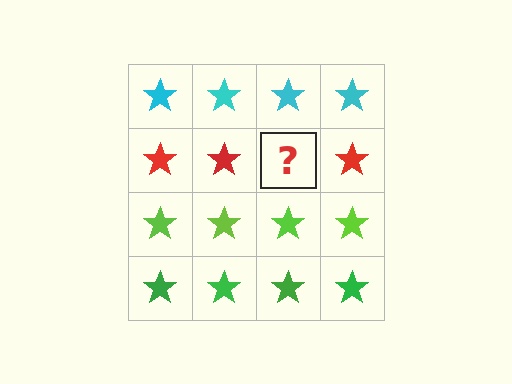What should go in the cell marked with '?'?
The missing cell should contain a red star.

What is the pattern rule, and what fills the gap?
The rule is that each row has a consistent color. The gap should be filled with a red star.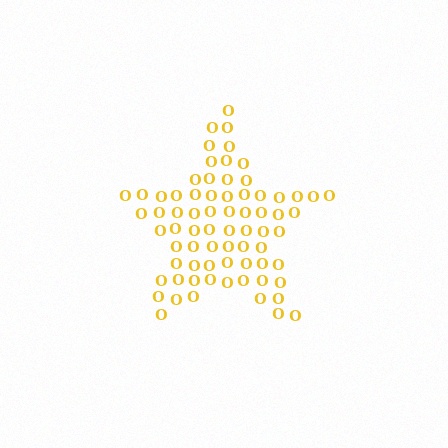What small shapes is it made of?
It is made of small letter O's.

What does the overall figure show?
The overall figure shows a star.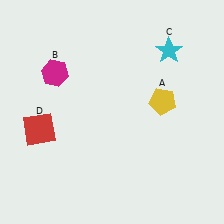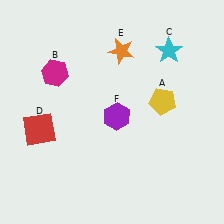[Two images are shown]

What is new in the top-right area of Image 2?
An orange star (E) was added in the top-right area of Image 2.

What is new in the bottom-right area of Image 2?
A purple hexagon (F) was added in the bottom-right area of Image 2.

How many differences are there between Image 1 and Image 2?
There are 2 differences between the two images.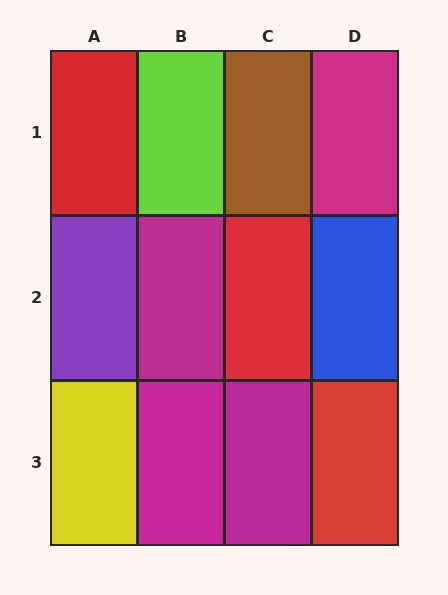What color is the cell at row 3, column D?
Red.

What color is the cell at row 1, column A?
Red.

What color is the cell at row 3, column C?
Magenta.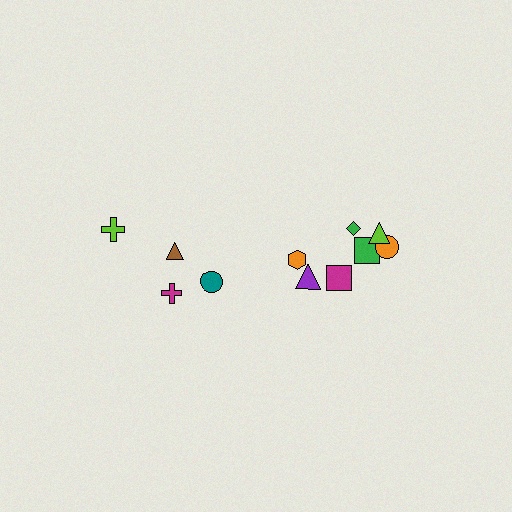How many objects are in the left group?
There are 4 objects.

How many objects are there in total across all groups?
There are 11 objects.